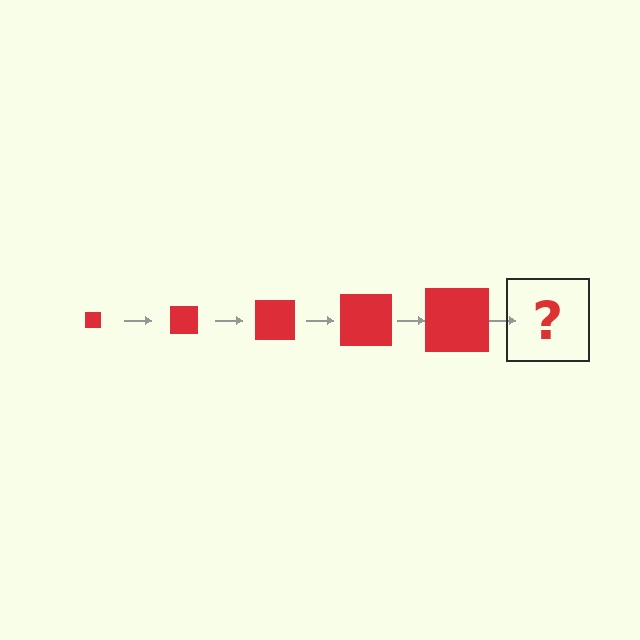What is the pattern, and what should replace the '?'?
The pattern is that the square gets progressively larger each step. The '?' should be a red square, larger than the previous one.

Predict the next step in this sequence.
The next step is a red square, larger than the previous one.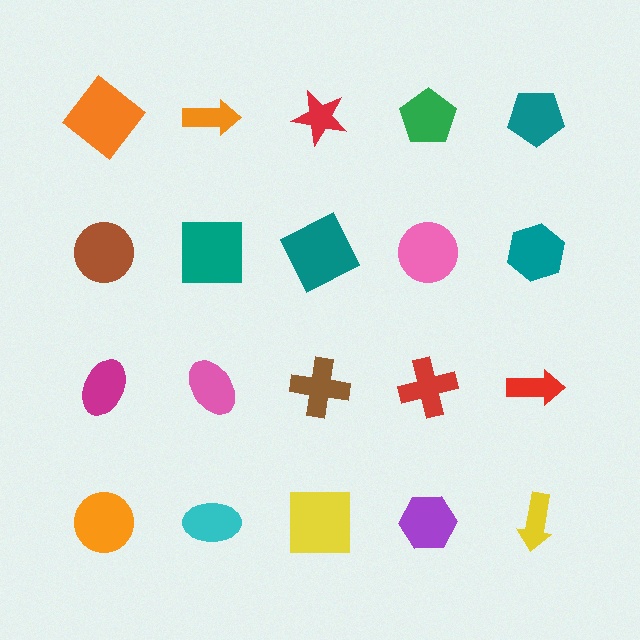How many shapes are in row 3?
5 shapes.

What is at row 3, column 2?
A pink ellipse.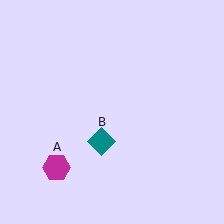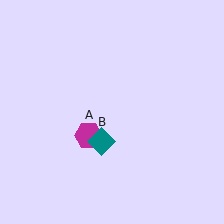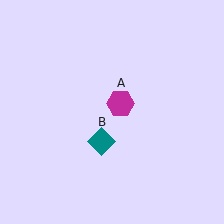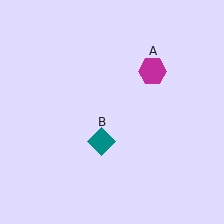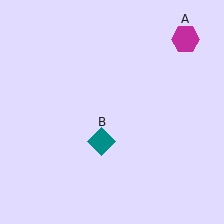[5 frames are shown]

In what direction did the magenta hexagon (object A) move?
The magenta hexagon (object A) moved up and to the right.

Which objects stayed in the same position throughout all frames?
Teal diamond (object B) remained stationary.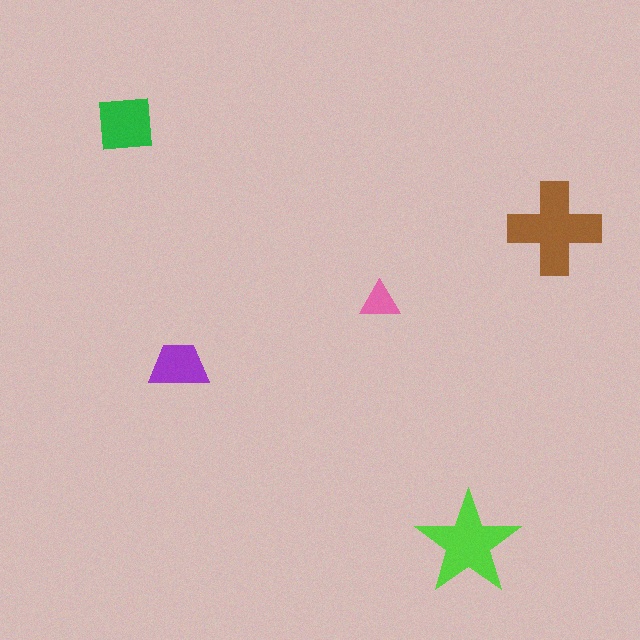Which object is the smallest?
The pink triangle.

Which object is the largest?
The brown cross.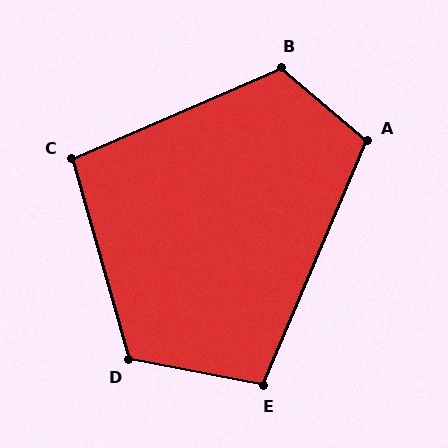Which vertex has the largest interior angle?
B, at approximately 117 degrees.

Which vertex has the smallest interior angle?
C, at approximately 98 degrees.